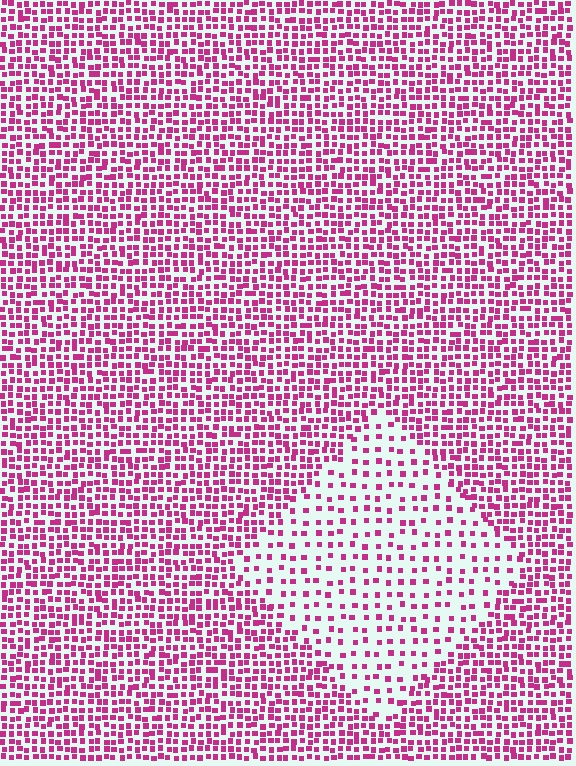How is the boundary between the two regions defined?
The boundary is defined by a change in element density (approximately 2.3x ratio). All elements are the same color, size, and shape.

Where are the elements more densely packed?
The elements are more densely packed outside the diamond boundary.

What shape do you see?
I see a diamond.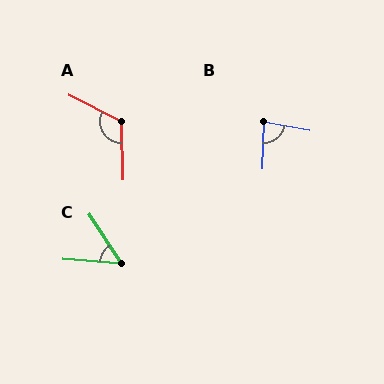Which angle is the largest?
A, at approximately 119 degrees.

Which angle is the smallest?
C, at approximately 53 degrees.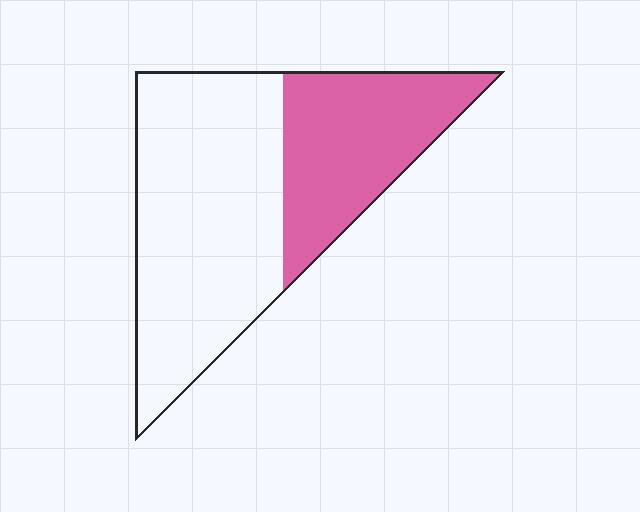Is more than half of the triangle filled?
No.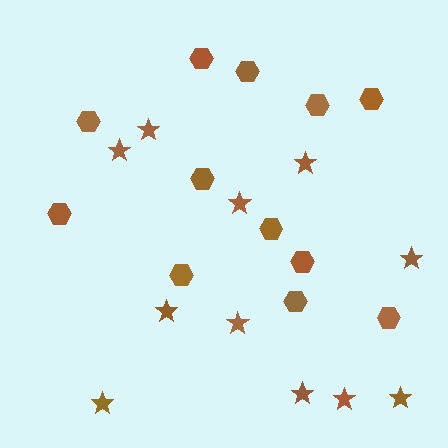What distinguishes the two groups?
There are 2 groups: one group of hexagons (12) and one group of stars (11).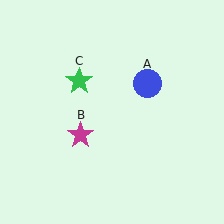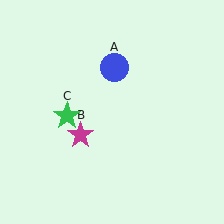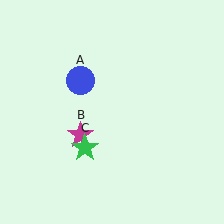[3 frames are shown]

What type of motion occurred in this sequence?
The blue circle (object A), green star (object C) rotated counterclockwise around the center of the scene.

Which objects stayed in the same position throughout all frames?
Magenta star (object B) remained stationary.